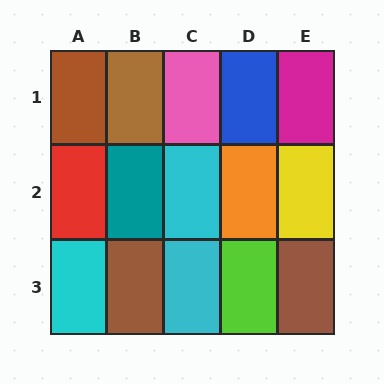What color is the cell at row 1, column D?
Blue.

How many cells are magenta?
1 cell is magenta.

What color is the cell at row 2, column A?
Red.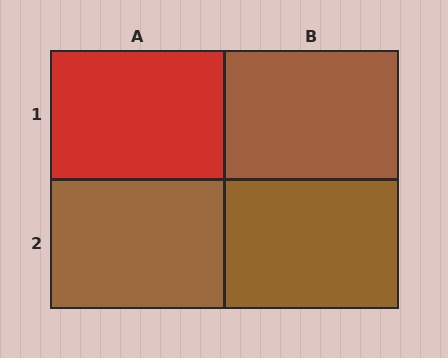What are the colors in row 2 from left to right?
Brown, brown.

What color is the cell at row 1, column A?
Red.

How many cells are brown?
3 cells are brown.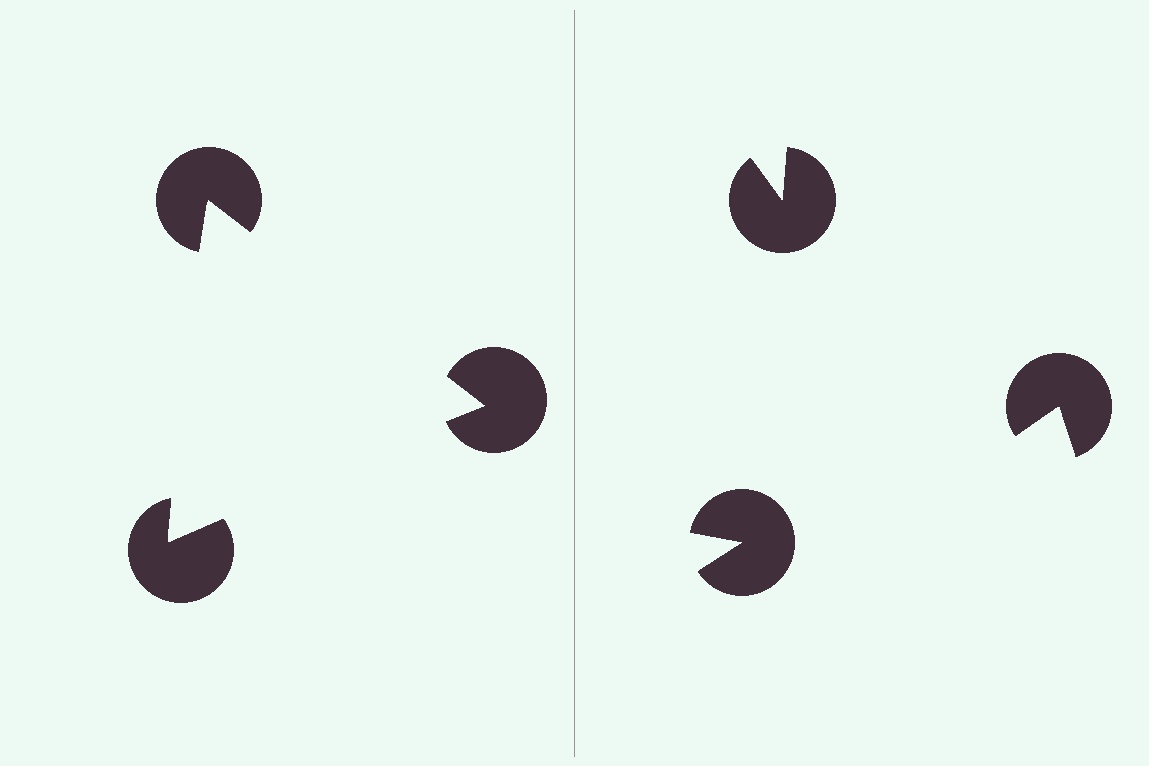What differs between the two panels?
The pac-man discs are positioned identically on both sides; only the wedge orientations differ. On the left they align to a triangle; on the right they are misaligned.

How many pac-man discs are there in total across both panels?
6 — 3 on each side.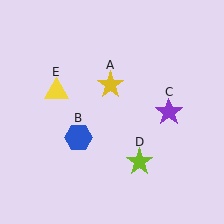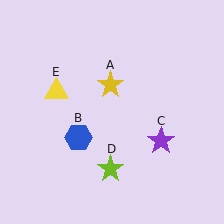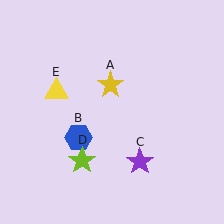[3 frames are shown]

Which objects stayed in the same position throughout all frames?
Yellow star (object A) and blue hexagon (object B) and yellow triangle (object E) remained stationary.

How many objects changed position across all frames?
2 objects changed position: purple star (object C), lime star (object D).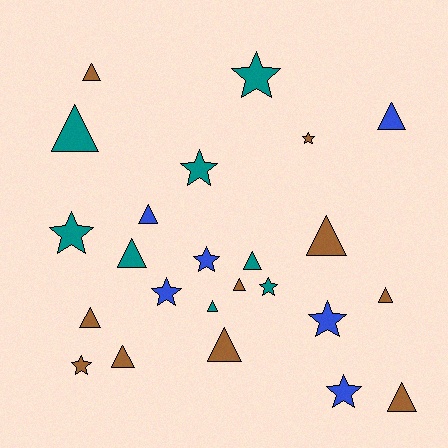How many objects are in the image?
There are 24 objects.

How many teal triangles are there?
There are 4 teal triangles.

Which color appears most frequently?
Brown, with 10 objects.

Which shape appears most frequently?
Triangle, with 14 objects.